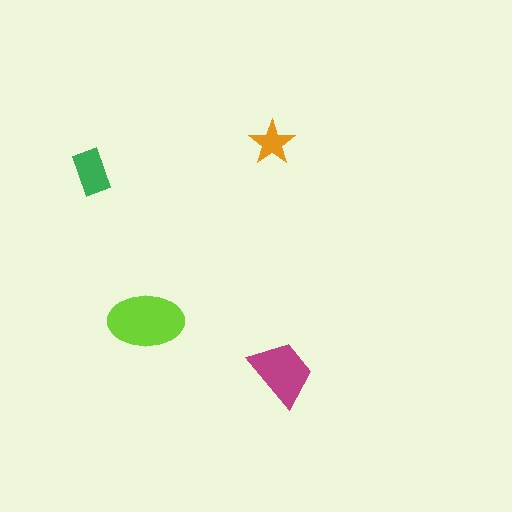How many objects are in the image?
There are 4 objects in the image.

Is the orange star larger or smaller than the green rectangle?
Smaller.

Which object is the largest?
The lime ellipse.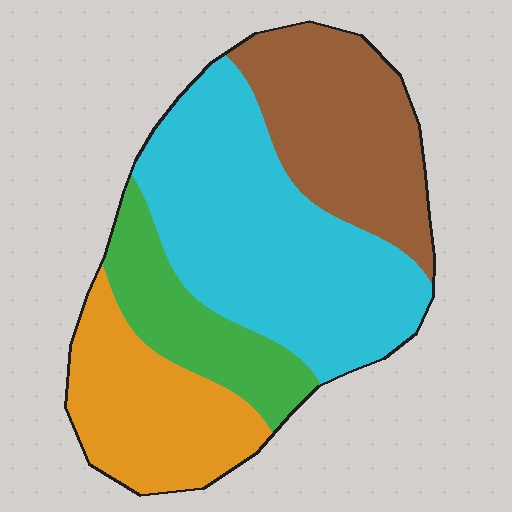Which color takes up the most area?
Cyan, at roughly 40%.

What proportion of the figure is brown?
Brown takes up about one quarter (1/4) of the figure.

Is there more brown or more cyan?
Cyan.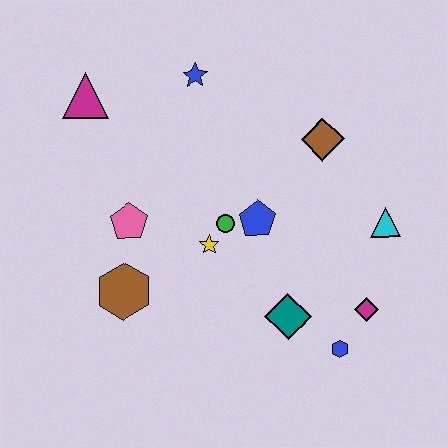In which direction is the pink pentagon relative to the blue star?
The pink pentagon is below the blue star.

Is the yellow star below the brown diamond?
Yes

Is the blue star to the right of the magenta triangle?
Yes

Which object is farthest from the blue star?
The blue hexagon is farthest from the blue star.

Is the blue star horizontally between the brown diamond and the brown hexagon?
Yes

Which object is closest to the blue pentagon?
The green circle is closest to the blue pentagon.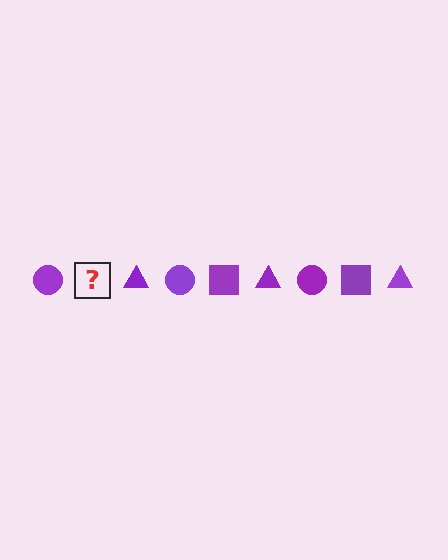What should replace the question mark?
The question mark should be replaced with a purple square.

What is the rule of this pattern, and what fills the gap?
The rule is that the pattern cycles through circle, square, triangle shapes in purple. The gap should be filled with a purple square.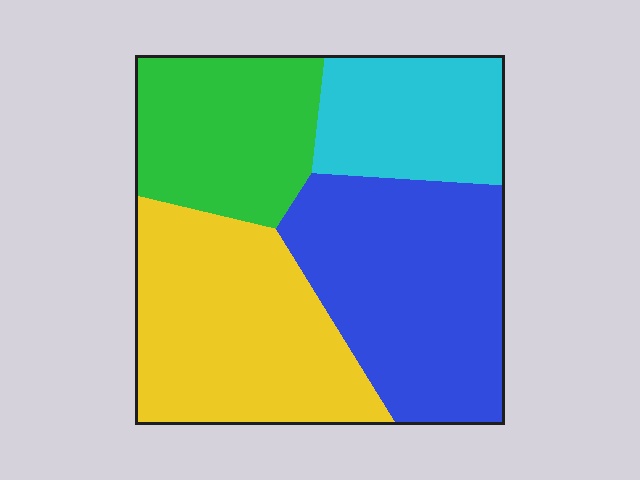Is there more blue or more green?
Blue.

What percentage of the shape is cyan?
Cyan covers roughly 15% of the shape.